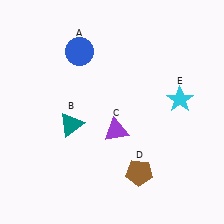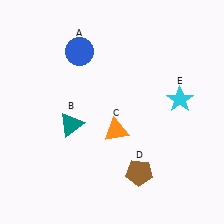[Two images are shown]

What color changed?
The triangle (C) changed from purple in Image 1 to orange in Image 2.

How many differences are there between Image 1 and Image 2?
There is 1 difference between the two images.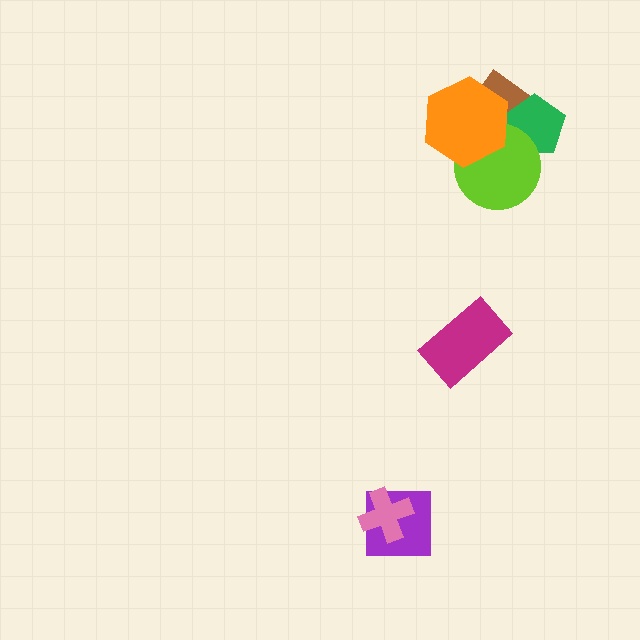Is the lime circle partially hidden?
Yes, it is partially covered by another shape.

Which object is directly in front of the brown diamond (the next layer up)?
The green pentagon is directly in front of the brown diamond.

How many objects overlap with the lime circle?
3 objects overlap with the lime circle.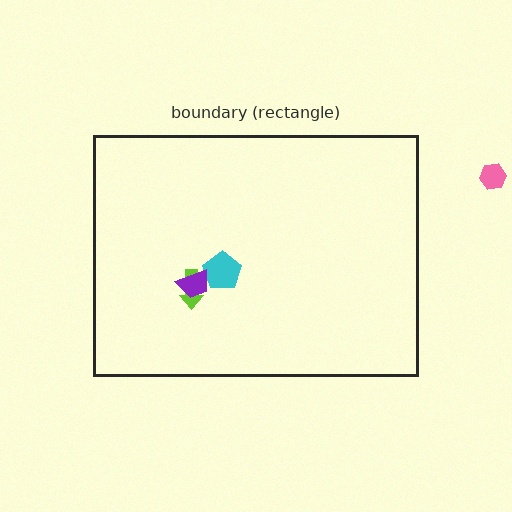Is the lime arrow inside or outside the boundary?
Inside.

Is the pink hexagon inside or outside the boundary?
Outside.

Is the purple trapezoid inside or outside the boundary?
Inside.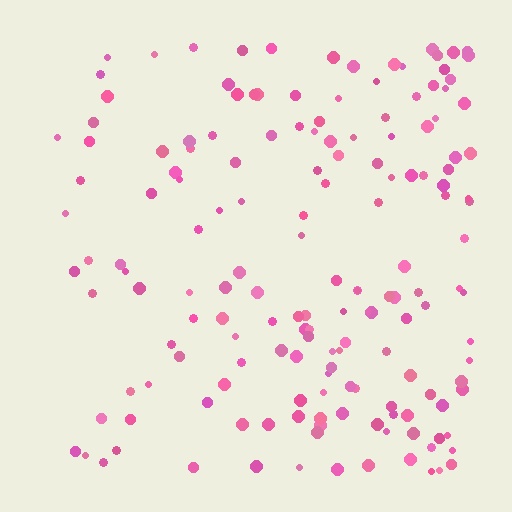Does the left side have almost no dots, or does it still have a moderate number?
Still a moderate number, just noticeably fewer than the right.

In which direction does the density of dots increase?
From left to right, with the right side densest.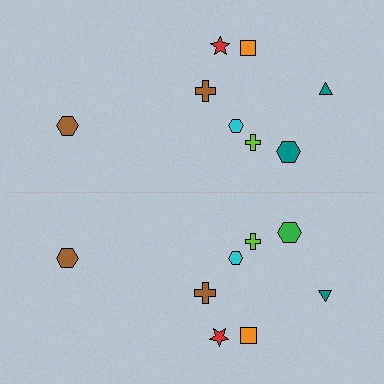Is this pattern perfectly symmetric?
No, the pattern is not perfectly symmetric. The green hexagon on the bottom side breaks the symmetry — its mirror counterpart is teal.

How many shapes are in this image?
There are 16 shapes in this image.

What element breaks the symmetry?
The green hexagon on the bottom side breaks the symmetry — its mirror counterpart is teal.